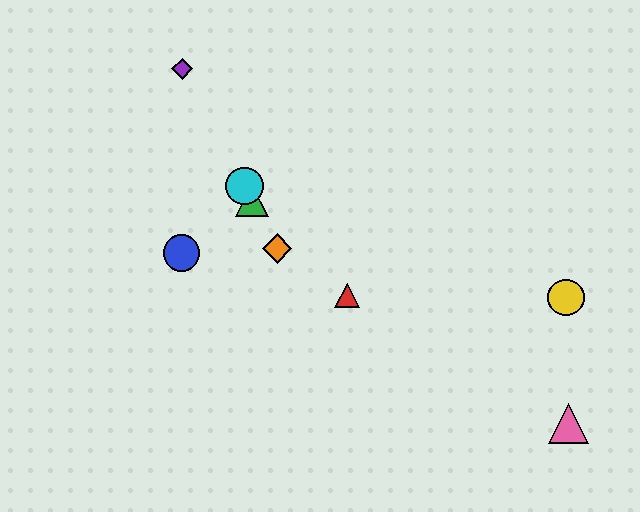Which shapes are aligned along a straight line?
The green triangle, the purple diamond, the orange diamond, the cyan circle are aligned along a straight line.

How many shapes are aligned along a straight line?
4 shapes (the green triangle, the purple diamond, the orange diamond, the cyan circle) are aligned along a straight line.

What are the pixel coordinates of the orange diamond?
The orange diamond is at (277, 249).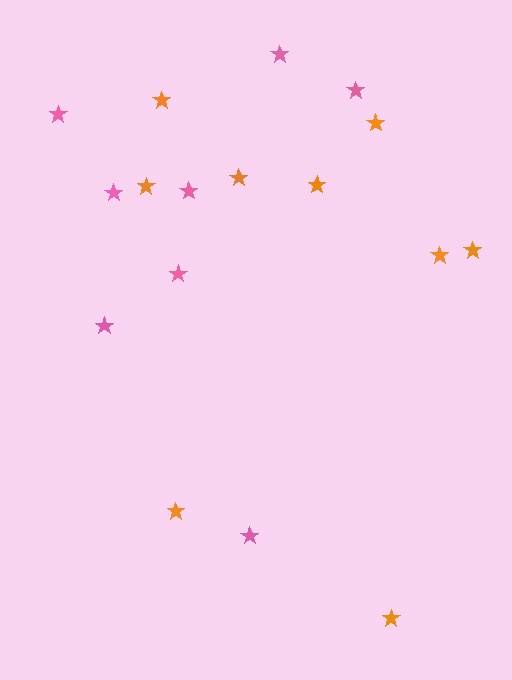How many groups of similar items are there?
There are 2 groups: one group of orange stars (9) and one group of pink stars (8).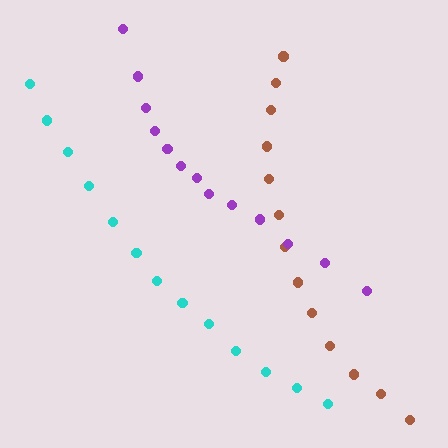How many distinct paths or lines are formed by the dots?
There are 3 distinct paths.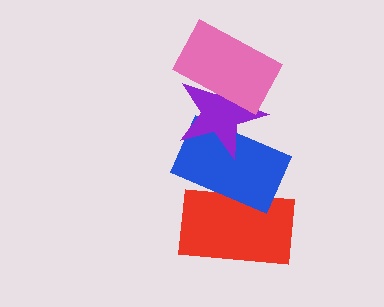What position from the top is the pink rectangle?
The pink rectangle is 1st from the top.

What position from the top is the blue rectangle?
The blue rectangle is 3rd from the top.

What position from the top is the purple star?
The purple star is 2nd from the top.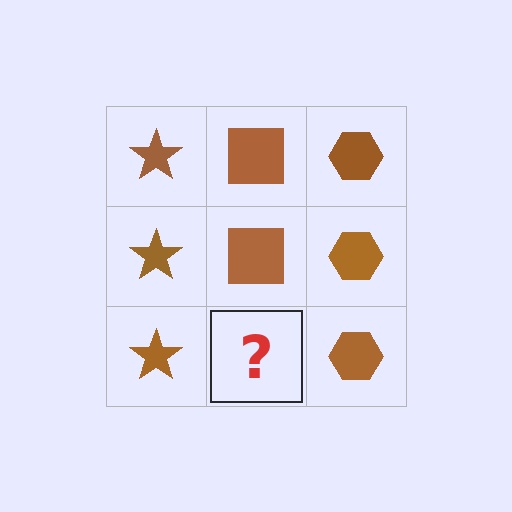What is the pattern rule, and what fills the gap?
The rule is that each column has a consistent shape. The gap should be filled with a brown square.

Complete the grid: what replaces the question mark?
The question mark should be replaced with a brown square.